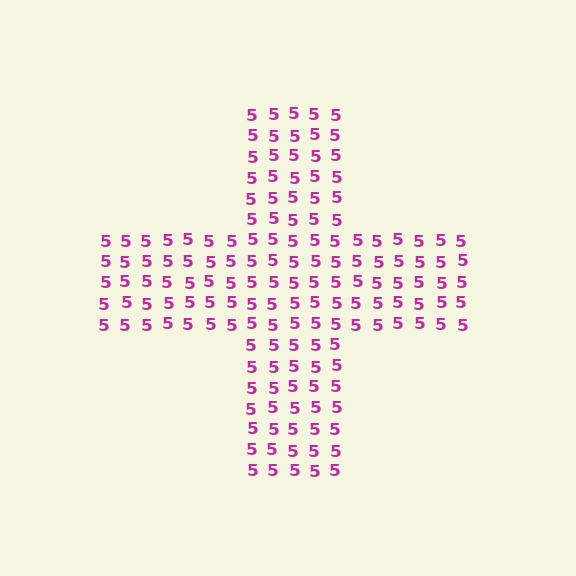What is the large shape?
The large shape is a cross.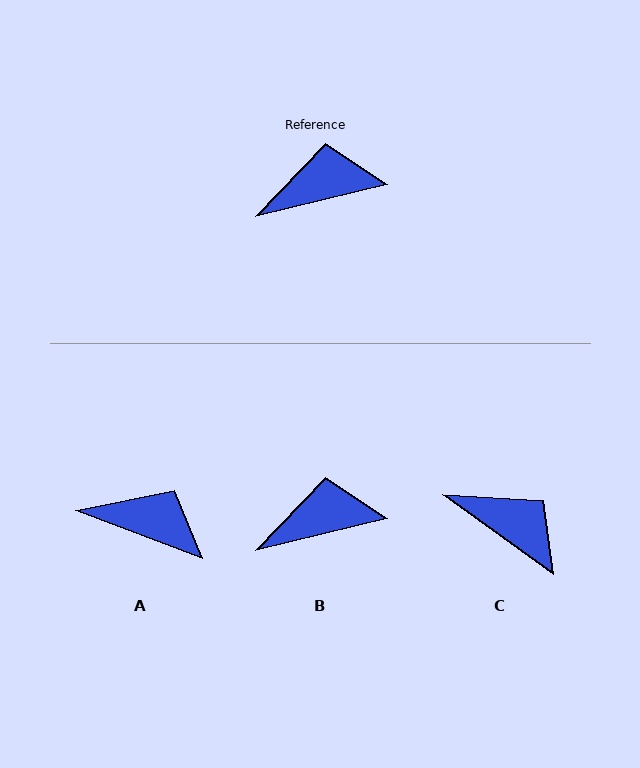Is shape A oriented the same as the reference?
No, it is off by about 34 degrees.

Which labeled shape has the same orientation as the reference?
B.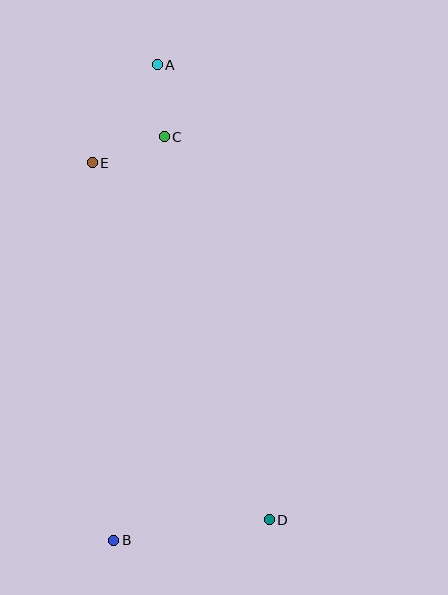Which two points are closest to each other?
Points A and C are closest to each other.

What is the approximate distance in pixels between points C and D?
The distance between C and D is approximately 397 pixels.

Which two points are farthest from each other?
Points A and B are farthest from each other.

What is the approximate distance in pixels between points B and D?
The distance between B and D is approximately 157 pixels.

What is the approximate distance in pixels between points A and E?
The distance between A and E is approximately 118 pixels.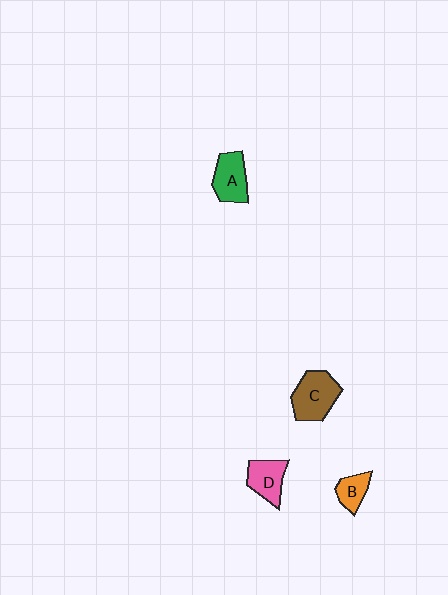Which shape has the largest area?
Shape C (brown).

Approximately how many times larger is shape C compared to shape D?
Approximately 1.4 times.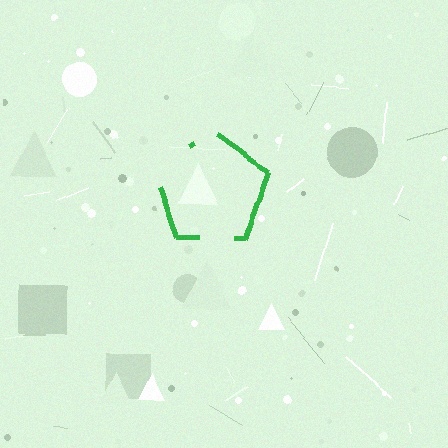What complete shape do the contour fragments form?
The contour fragments form a pentagon.